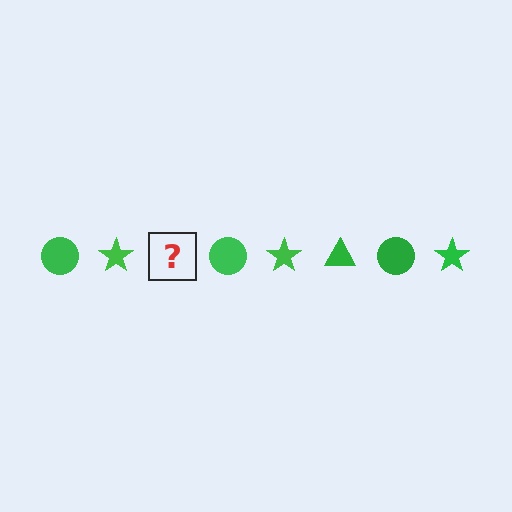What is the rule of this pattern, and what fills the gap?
The rule is that the pattern cycles through circle, star, triangle shapes in green. The gap should be filled with a green triangle.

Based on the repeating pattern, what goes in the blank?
The blank should be a green triangle.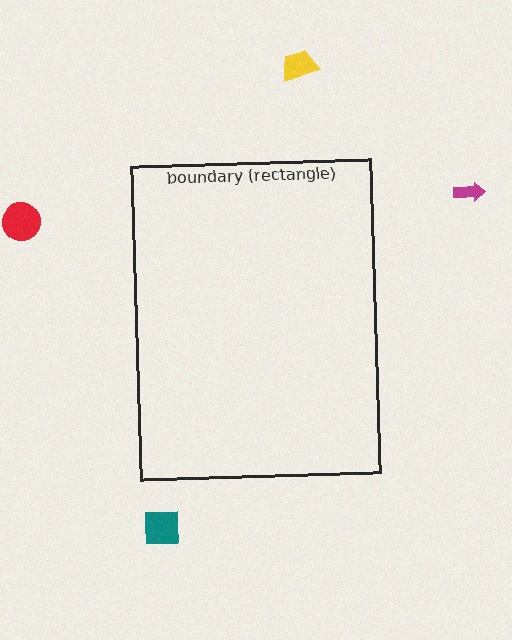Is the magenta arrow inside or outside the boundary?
Outside.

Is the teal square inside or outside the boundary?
Outside.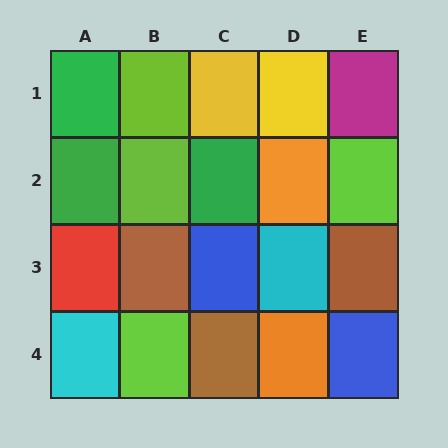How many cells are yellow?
2 cells are yellow.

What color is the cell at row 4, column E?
Blue.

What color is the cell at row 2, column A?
Green.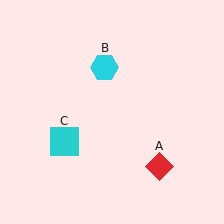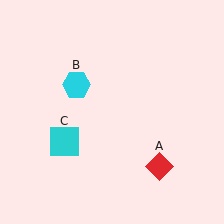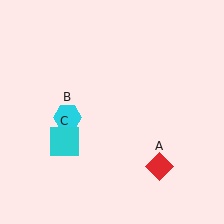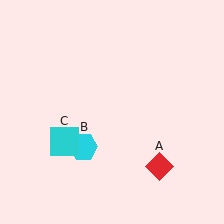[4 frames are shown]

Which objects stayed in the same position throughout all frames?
Red diamond (object A) and cyan square (object C) remained stationary.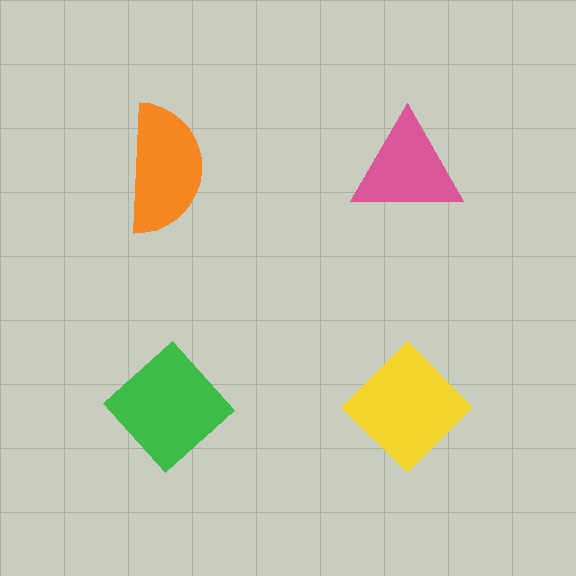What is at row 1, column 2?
A pink triangle.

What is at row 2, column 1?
A green diamond.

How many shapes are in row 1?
2 shapes.